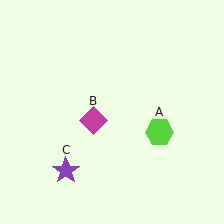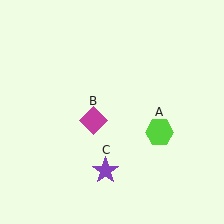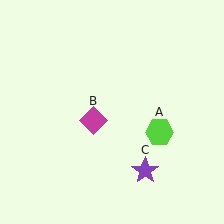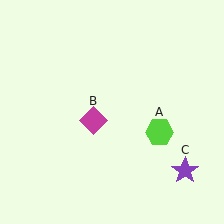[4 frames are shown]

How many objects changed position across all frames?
1 object changed position: purple star (object C).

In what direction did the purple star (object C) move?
The purple star (object C) moved right.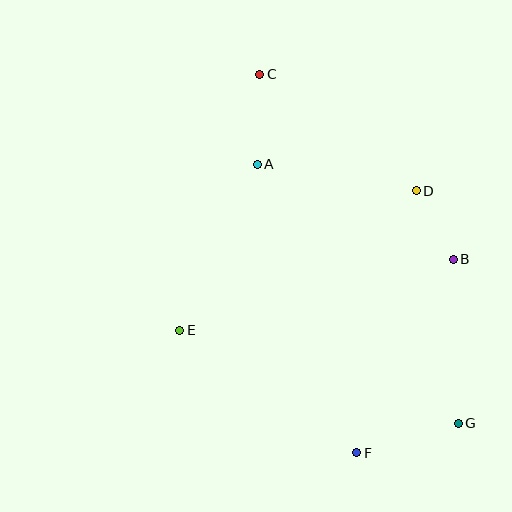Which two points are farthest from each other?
Points C and G are farthest from each other.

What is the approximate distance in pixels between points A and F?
The distance between A and F is approximately 305 pixels.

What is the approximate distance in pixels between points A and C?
The distance between A and C is approximately 90 pixels.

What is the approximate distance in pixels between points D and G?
The distance between D and G is approximately 236 pixels.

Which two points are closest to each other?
Points B and D are closest to each other.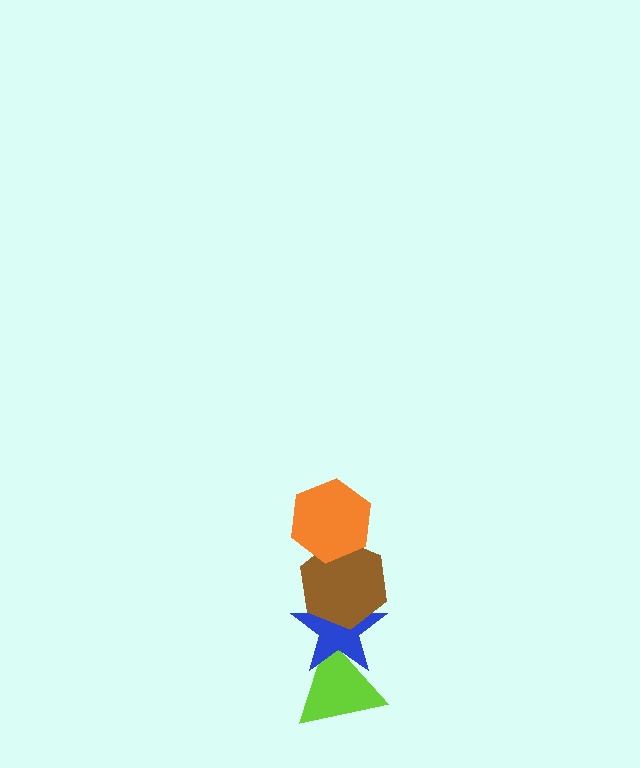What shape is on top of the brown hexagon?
The orange hexagon is on top of the brown hexagon.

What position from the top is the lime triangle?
The lime triangle is 4th from the top.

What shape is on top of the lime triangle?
The blue star is on top of the lime triangle.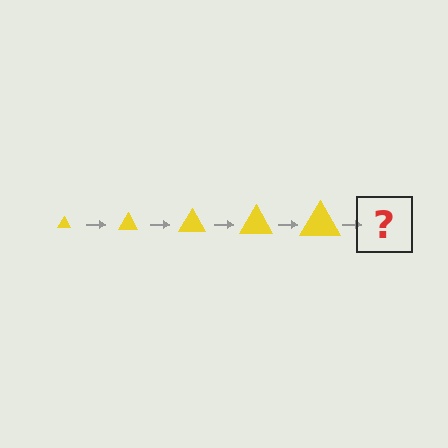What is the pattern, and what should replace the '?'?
The pattern is that the triangle gets progressively larger each step. The '?' should be a yellow triangle, larger than the previous one.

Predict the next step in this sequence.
The next step is a yellow triangle, larger than the previous one.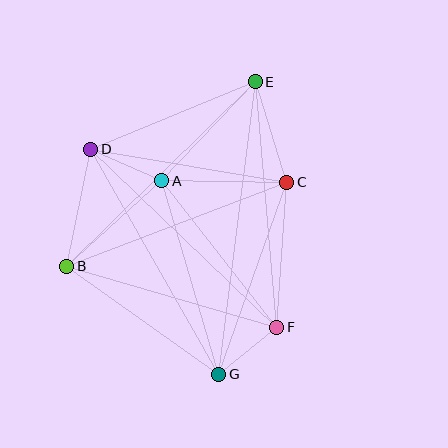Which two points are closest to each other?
Points F and G are closest to each other.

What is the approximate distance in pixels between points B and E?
The distance between B and E is approximately 264 pixels.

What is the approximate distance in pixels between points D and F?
The distance between D and F is approximately 258 pixels.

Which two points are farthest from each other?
Points E and G are farthest from each other.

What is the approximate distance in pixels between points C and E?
The distance between C and E is approximately 106 pixels.